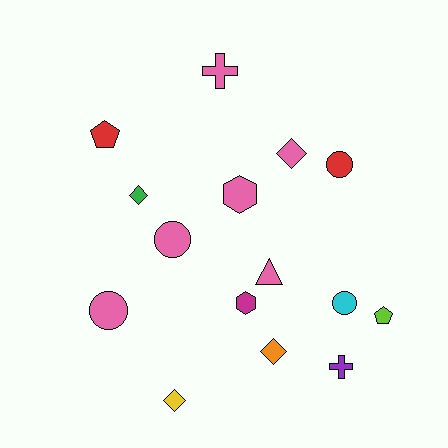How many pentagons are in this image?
There are 2 pentagons.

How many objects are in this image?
There are 15 objects.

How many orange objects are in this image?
There is 1 orange object.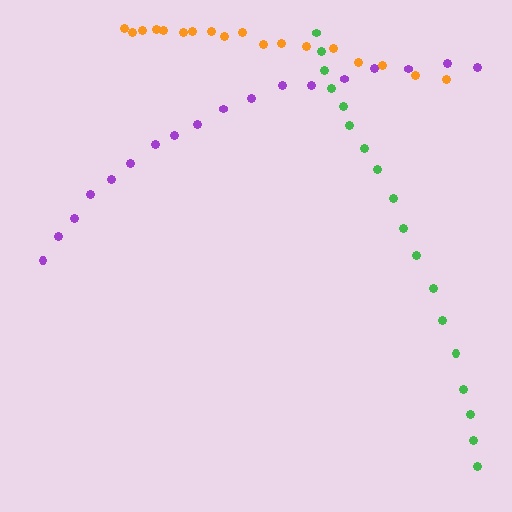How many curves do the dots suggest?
There are 3 distinct paths.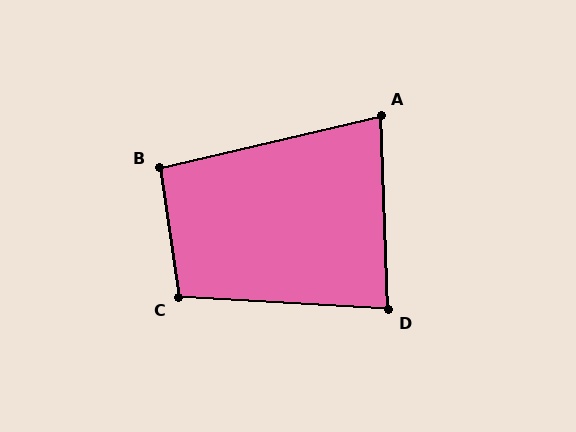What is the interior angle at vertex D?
Approximately 85 degrees (acute).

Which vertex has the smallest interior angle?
A, at approximately 79 degrees.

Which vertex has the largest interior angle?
C, at approximately 101 degrees.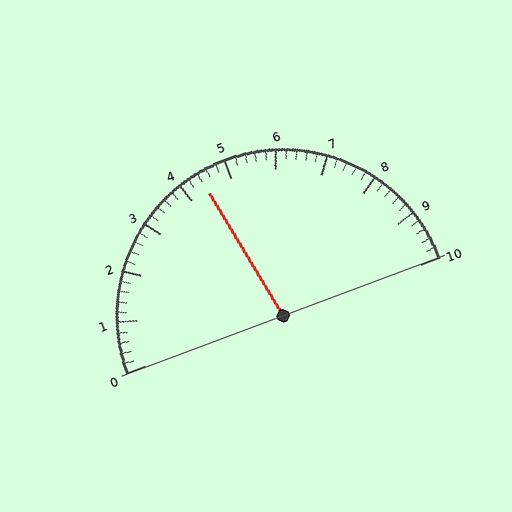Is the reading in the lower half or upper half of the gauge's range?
The reading is in the lower half of the range (0 to 10).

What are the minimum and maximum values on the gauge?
The gauge ranges from 0 to 10.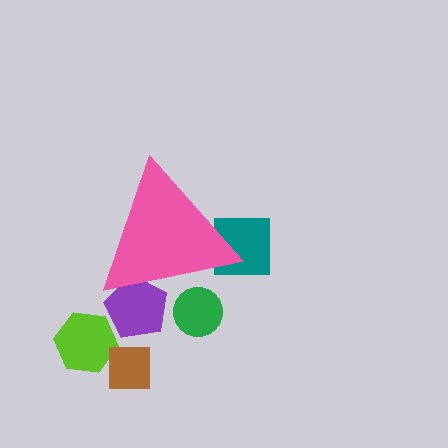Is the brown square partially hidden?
No, the brown square is fully visible.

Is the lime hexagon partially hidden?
No, the lime hexagon is fully visible.